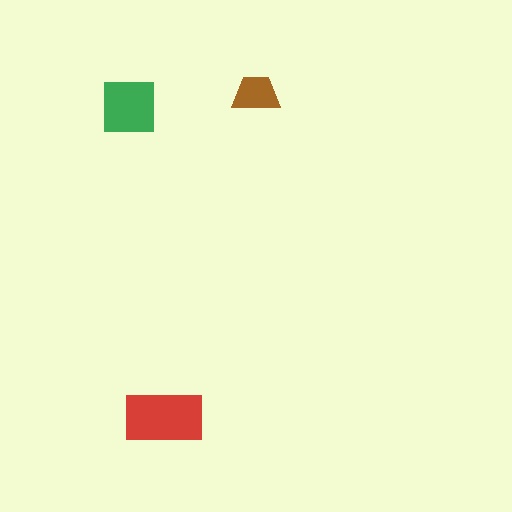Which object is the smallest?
The brown trapezoid.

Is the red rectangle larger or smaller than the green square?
Larger.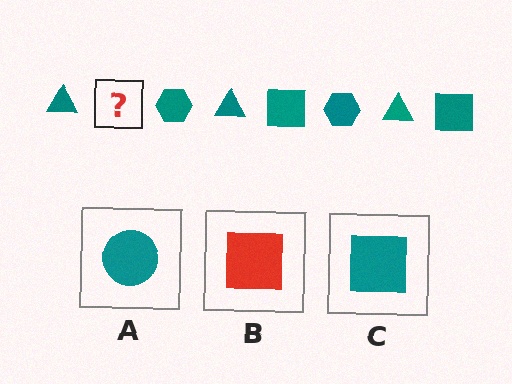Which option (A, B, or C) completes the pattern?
C.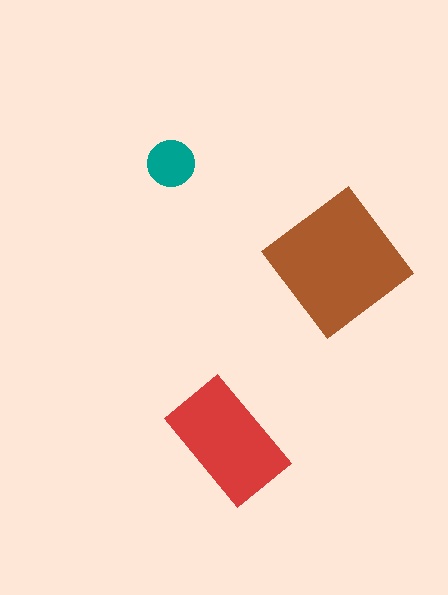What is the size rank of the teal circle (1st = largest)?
3rd.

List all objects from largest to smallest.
The brown diamond, the red rectangle, the teal circle.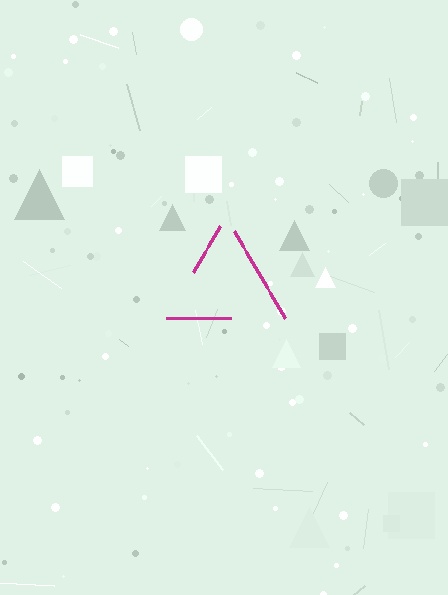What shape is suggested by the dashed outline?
The dashed outline suggests a triangle.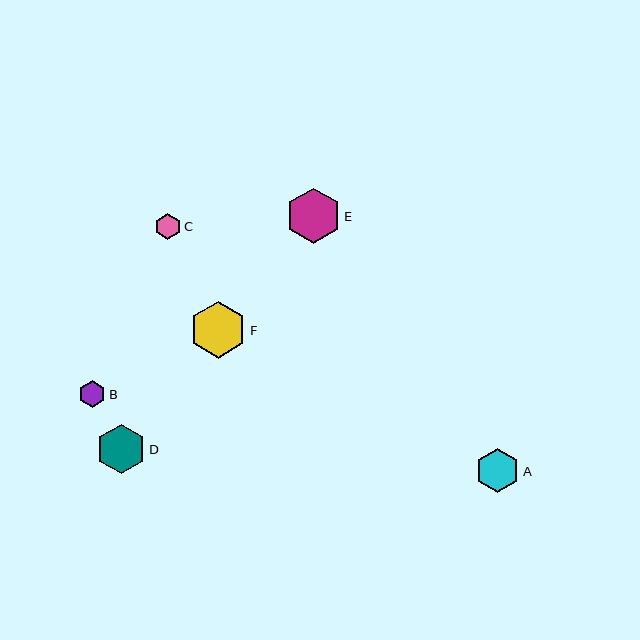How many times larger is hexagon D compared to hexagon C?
Hexagon D is approximately 1.9 times the size of hexagon C.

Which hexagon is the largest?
Hexagon F is the largest with a size of approximately 57 pixels.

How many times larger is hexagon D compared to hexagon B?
Hexagon D is approximately 1.9 times the size of hexagon B.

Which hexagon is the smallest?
Hexagon C is the smallest with a size of approximately 26 pixels.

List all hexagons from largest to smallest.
From largest to smallest: F, E, D, A, B, C.